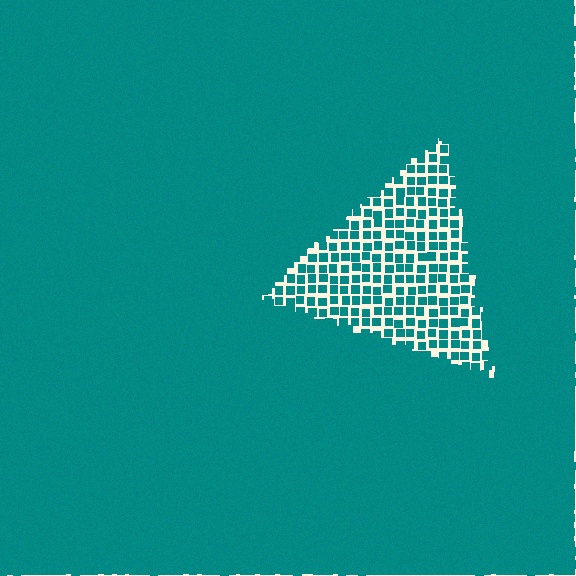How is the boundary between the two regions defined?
The boundary is defined by a change in element density (approximately 2.8x ratio). All elements are the same color, size, and shape.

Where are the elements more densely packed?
The elements are more densely packed outside the triangle boundary.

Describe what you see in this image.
The image contains small teal elements arranged at two different densities. A triangle-shaped region is visible where the elements are less densely packed than the surrounding area.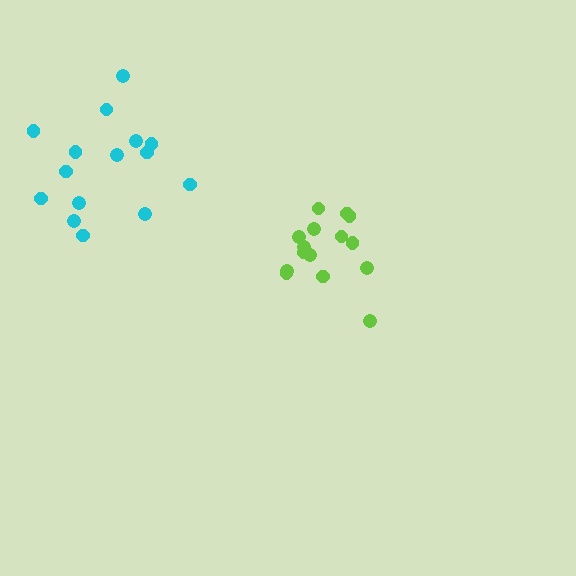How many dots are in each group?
Group 1: 15 dots, Group 2: 15 dots (30 total).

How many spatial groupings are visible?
There are 2 spatial groupings.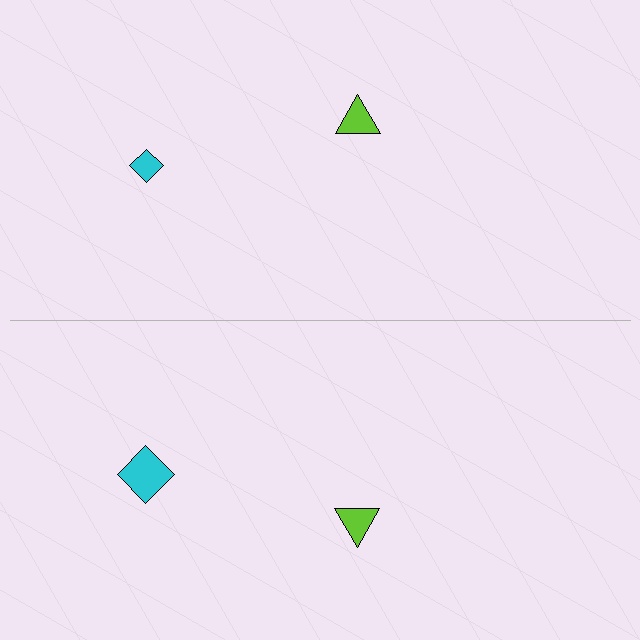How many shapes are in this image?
There are 4 shapes in this image.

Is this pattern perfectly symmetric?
No, the pattern is not perfectly symmetric. The cyan diamond on the bottom side has a different size than its mirror counterpart.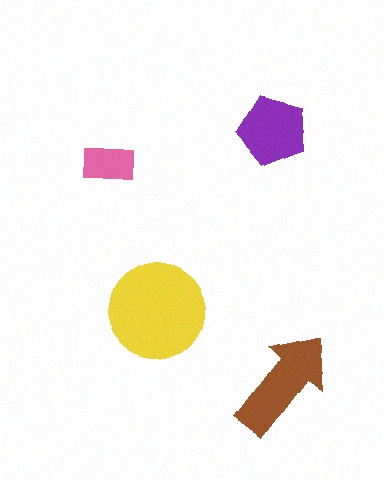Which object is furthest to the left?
The pink rectangle is leftmost.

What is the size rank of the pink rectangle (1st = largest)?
4th.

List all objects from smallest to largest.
The pink rectangle, the purple pentagon, the brown arrow, the yellow circle.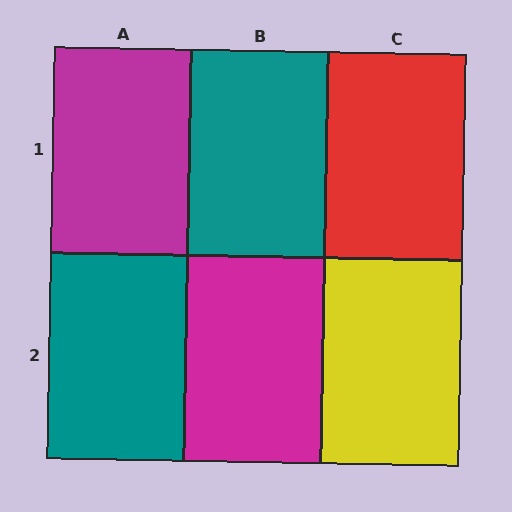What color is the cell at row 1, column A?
Magenta.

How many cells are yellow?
1 cell is yellow.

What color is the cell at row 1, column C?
Red.